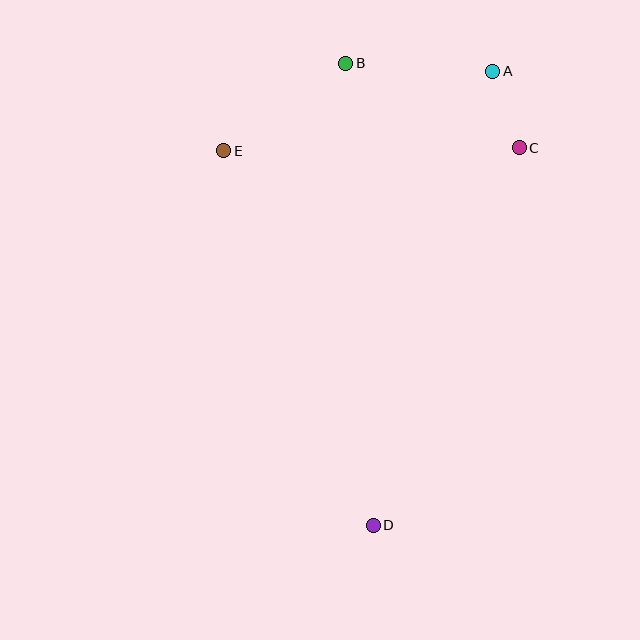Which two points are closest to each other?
Points A and C are closest to each other.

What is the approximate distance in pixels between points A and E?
The distance between A and E is approximately 280 pixels.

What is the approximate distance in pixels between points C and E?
The distance between C and E is approximately 295 pixels.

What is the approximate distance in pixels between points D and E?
The distance between D and E is approximately 403 pixels.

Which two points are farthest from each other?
Points A and D are farthest from each other.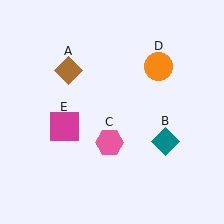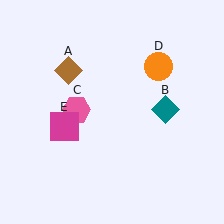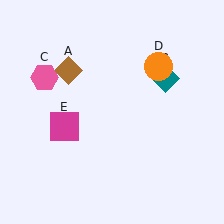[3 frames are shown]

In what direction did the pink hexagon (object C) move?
The pink hexagon (object C) moved up and to the left.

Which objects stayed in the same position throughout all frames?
Brown diamond (object A) and orange circle (object D) and magenta square (object E) remained stationary.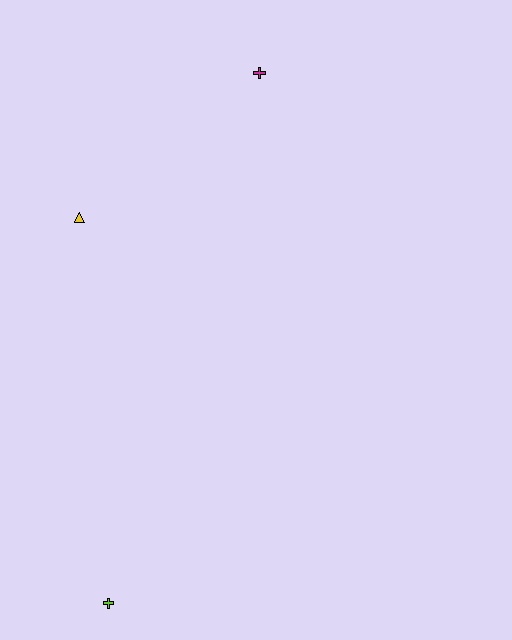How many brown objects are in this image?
There are no brown objects.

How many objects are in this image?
There are 3 objects.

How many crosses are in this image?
There are 2 crosses.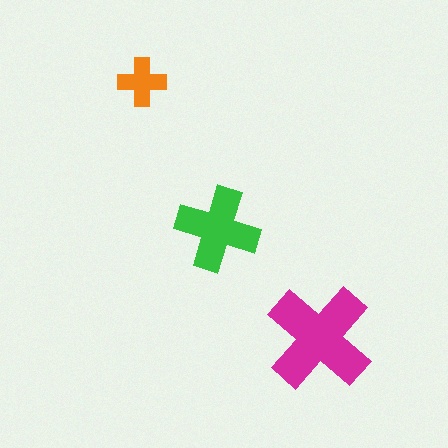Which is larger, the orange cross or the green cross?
The green one.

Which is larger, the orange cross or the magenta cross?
The magenta one.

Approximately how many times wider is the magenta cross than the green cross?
About 1.5 times wider.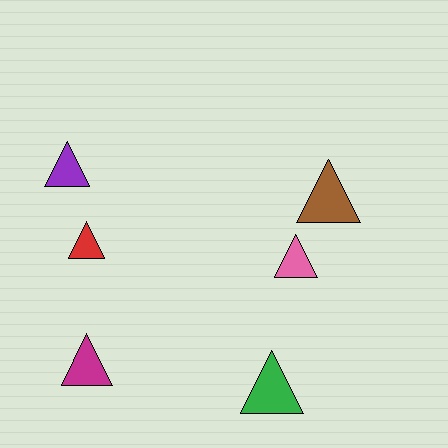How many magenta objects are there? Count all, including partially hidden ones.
There is 1 magenta object.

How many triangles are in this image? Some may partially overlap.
There are 6 triangles.